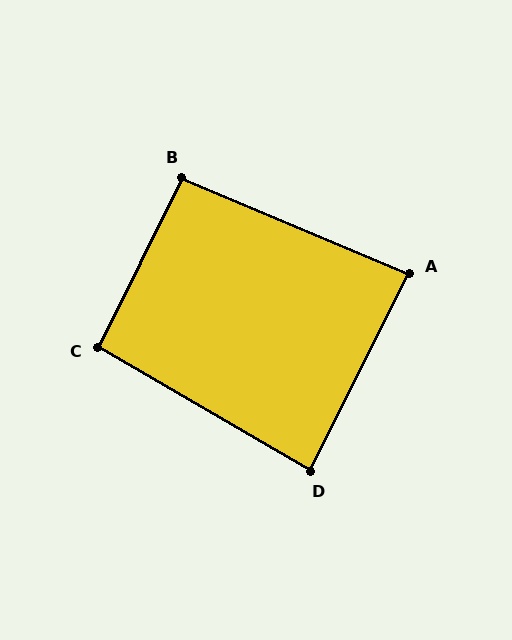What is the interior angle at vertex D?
Approximately 87 degrees (approximately right).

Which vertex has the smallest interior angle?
A, at approximately 86 degrees.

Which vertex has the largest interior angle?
C, at approximately 94 degrees.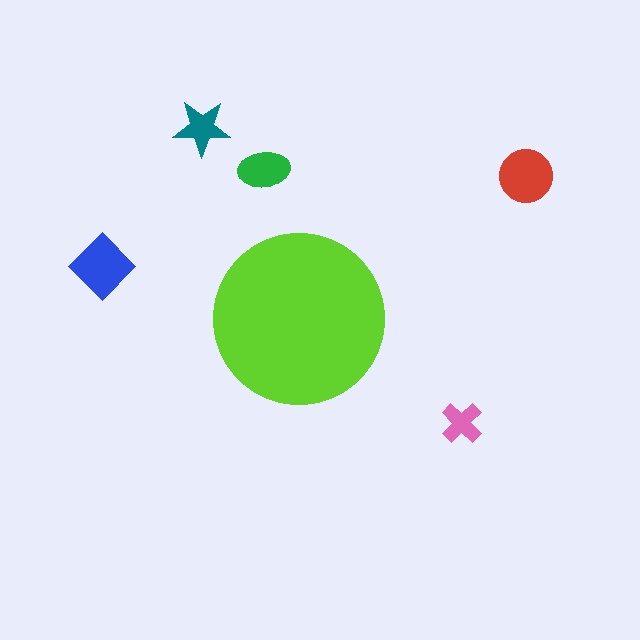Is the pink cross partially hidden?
No, the pink cross is fully visible.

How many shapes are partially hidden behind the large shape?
0 shapes are partially hidden.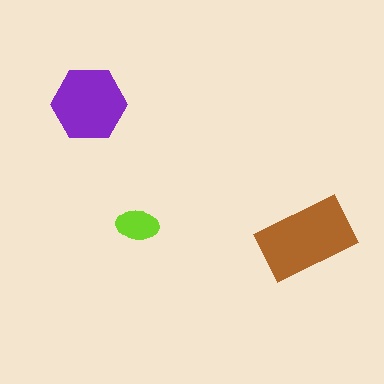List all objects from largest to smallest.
The brown rectangle, the purple hexagon, the lime ellipse.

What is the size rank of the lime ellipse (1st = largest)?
3rd.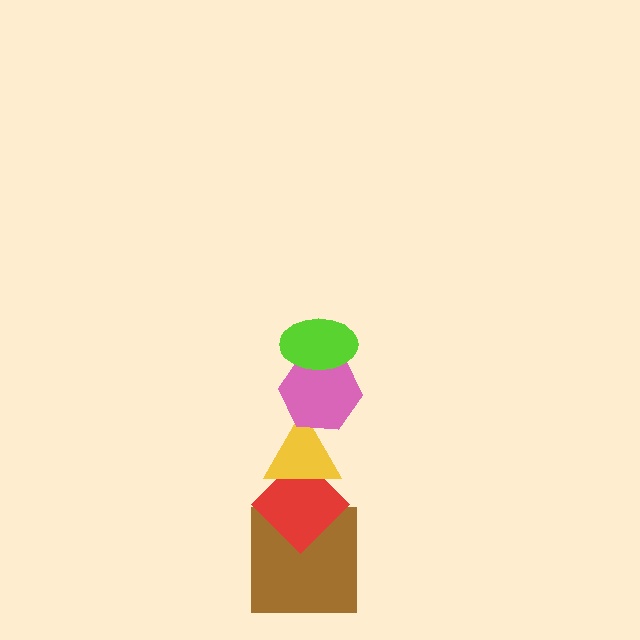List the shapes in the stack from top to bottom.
From top to bottom: the lime ellipse, the pink hexagon, the yellow triangle, the red diamond, the brown square.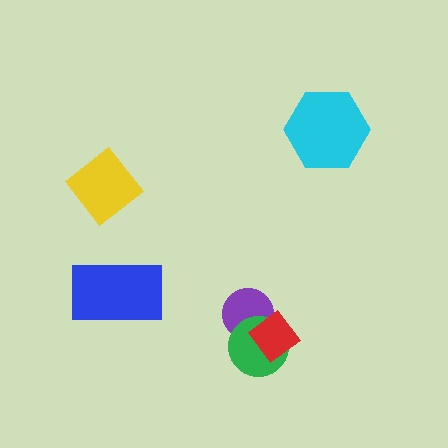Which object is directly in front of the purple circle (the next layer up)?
The green circle is directly in front of the purple circle.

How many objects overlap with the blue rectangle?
0 objects overlap with the blue rectangle.